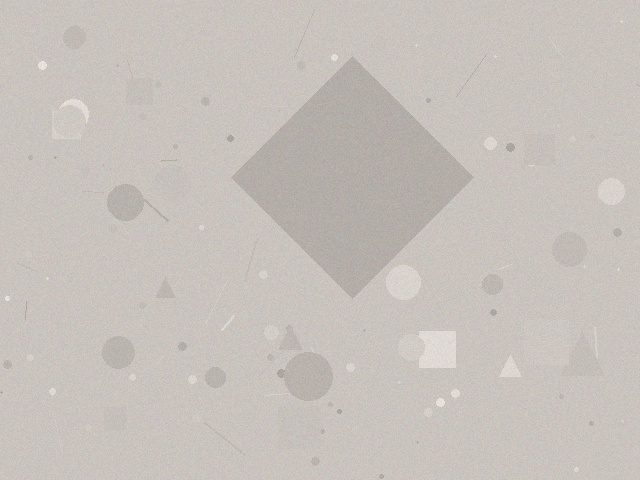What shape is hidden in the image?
A diamond is hidden in the image.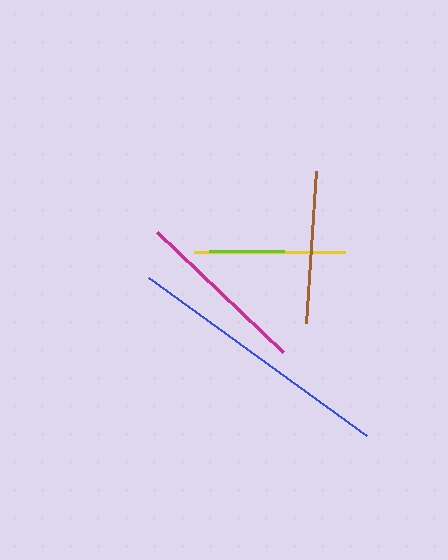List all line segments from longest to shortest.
From longest to shortest: blue, magenta, brown, yellow, lime.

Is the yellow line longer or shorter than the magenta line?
The magenta line is longer than the yellow line.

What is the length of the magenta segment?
The magenta segment is approximately 174 pixels long.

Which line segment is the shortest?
The lime line is the shortest at approximately 76 pixels.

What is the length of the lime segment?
The lime segment is approximately 76 pixels long.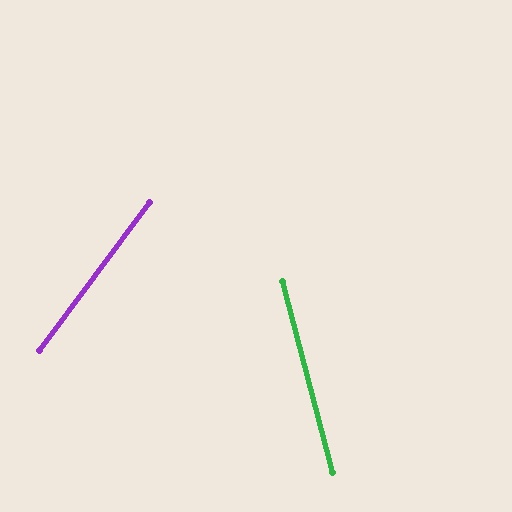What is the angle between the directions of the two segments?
Approximately 51 degrees.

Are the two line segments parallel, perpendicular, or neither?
Neither parallel nor perpendicular — they differ by about 51°.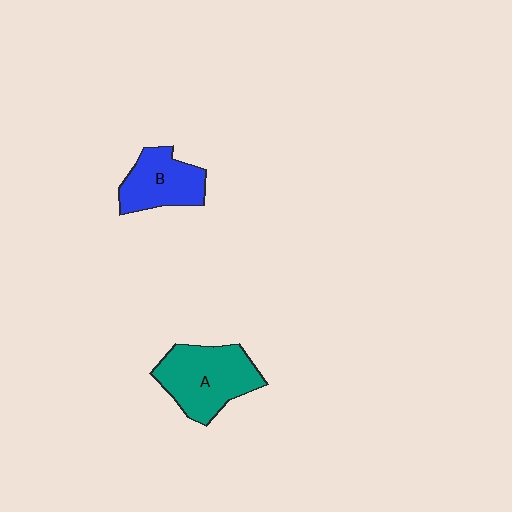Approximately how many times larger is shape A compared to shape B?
Approximately 1.4 times.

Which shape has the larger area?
Shape A (teal).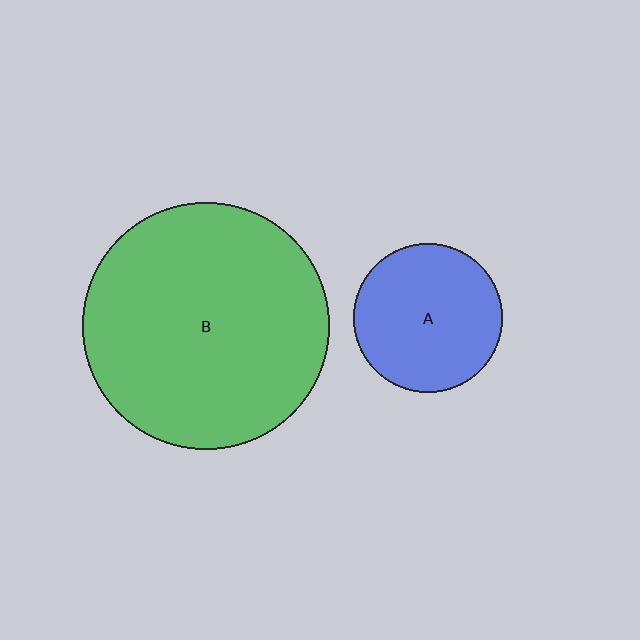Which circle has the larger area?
Circle B (green).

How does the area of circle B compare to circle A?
Approximately 2.8 times.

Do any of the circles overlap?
No, none of the circles overlap.